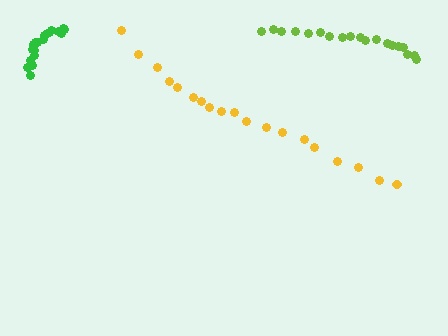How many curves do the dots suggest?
There are 3 distinct paths.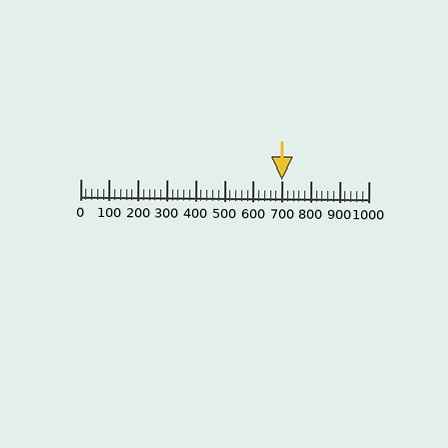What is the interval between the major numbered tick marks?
The major tick marks are spaced 100 units apart.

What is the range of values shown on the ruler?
The ruler shows values from 0 to 1000.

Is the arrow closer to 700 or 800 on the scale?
The arrow is closer to 700.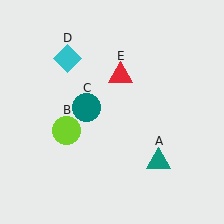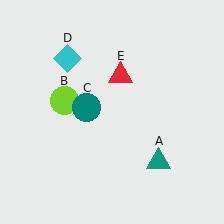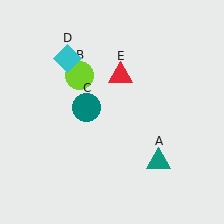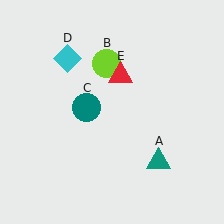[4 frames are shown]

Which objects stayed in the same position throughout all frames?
Teal triangle (object A) and teal circle (object C) and cyan diamond (object D) and red triangle (object E) remained stationary.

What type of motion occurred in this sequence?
The lime circle (object B) rotated clockwise around the center of the scene.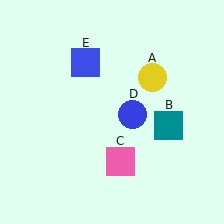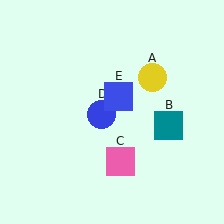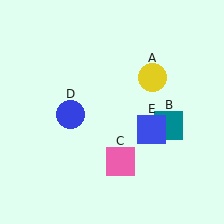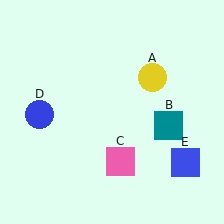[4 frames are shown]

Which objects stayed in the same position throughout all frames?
Yellow circle (object A) and teal square (object B) and pink square (object C) remained stationary.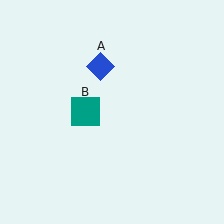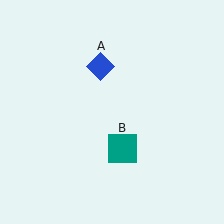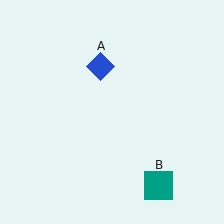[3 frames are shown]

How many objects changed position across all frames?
1 object changed position: teal square (object B).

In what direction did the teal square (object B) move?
The teal square (object B) moved down and to the right.